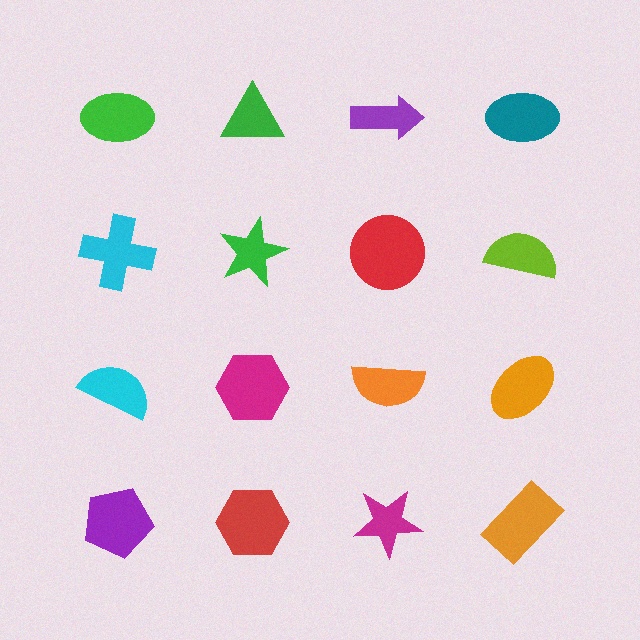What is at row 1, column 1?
A green ellipse.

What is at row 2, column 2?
A green star.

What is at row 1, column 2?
A green triangle.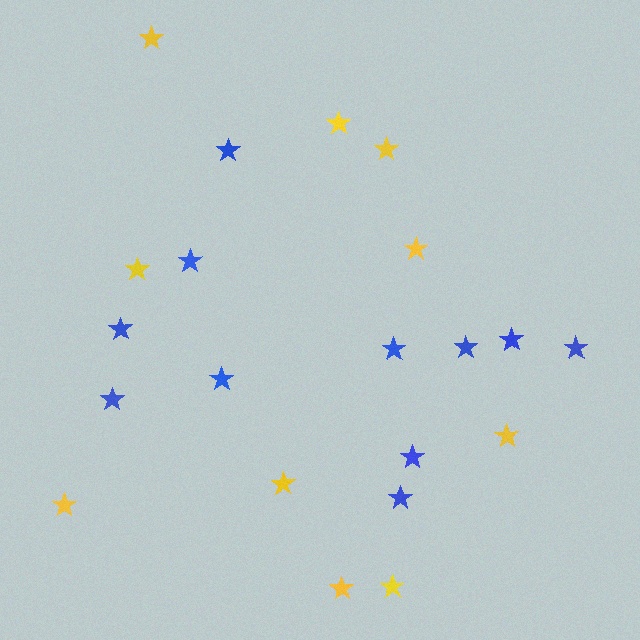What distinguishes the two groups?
There are 2 groups: one group of blue stars (11) and one group of yellow stars (10).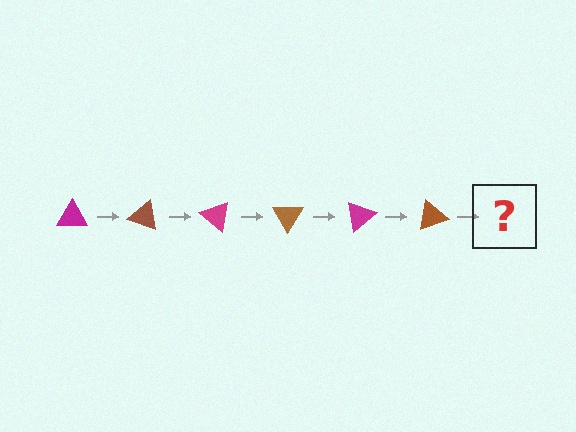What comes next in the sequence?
The next element should be a magenta triangle, rotated 120 degrees from the start.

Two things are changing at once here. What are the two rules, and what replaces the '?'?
The two rules are that it rotates 20 degrees each step and the color cycles through magenta and brown. The '?' should be a magenta triangle, rotated 120 degrees from the start.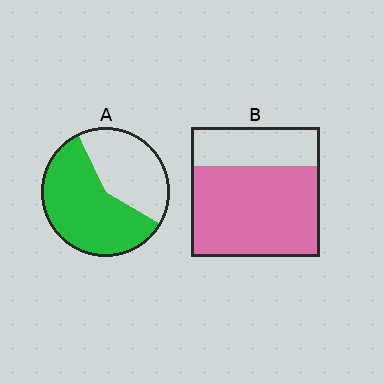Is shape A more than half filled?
Yes.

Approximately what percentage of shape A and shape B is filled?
A is approximately 60% and B is approximately 70%.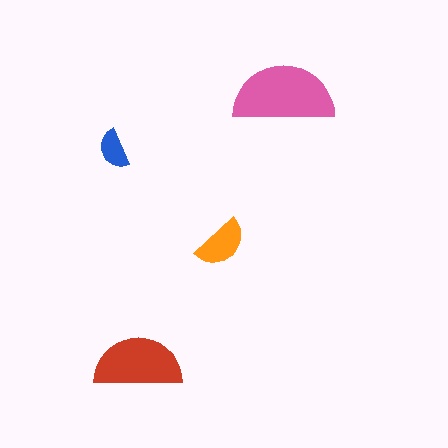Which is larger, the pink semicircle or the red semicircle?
The pink one.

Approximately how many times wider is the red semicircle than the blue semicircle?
About 2 times wider.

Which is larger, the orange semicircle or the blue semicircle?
The orange one.